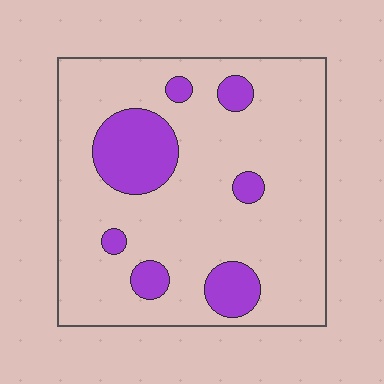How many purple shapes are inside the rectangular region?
7.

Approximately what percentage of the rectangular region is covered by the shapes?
Approximately 20%.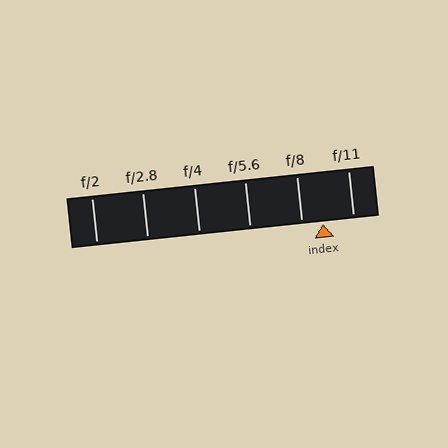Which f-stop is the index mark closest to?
The index mark is closest to f/8.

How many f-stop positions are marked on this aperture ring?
There are 6 f-stop positions marked.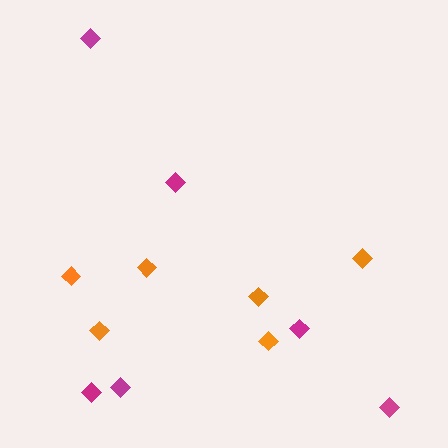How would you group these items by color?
There are 2 groups: one group of orange diamonds (6) and one group of magenta diamonds (6).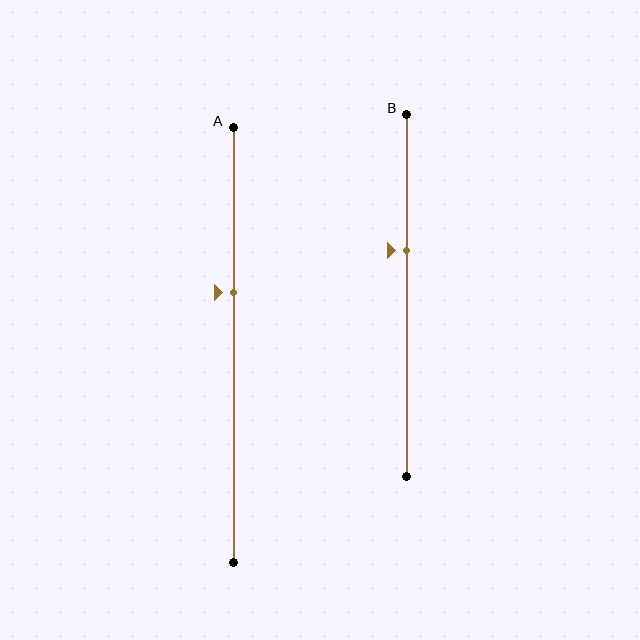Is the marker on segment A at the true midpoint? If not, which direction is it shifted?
No, the marker on segment A is shifted upward by about 12% of the segment length.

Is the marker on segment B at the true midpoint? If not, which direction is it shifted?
No, the marker on segment B is shifted upward by about 13% of the segment length.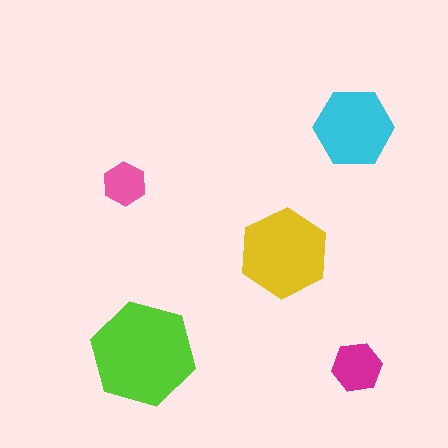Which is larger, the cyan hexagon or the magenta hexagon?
The cyan one.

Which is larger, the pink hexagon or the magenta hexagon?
The magenta one.